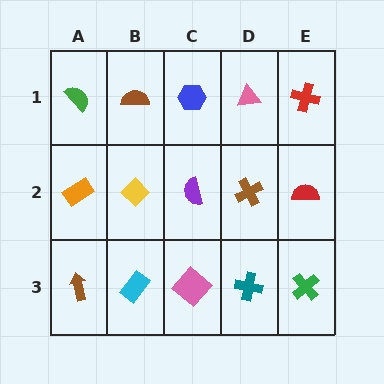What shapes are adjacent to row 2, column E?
A red cross (row 1, column E), a green cross (row 3, column E), a brown cross (row 2, column D).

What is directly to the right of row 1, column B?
A blue hexagon.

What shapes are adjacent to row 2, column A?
A green semicircle (row 1, column A), a brown arrow (row 3, column A), a yellow diamond (row 2, column B).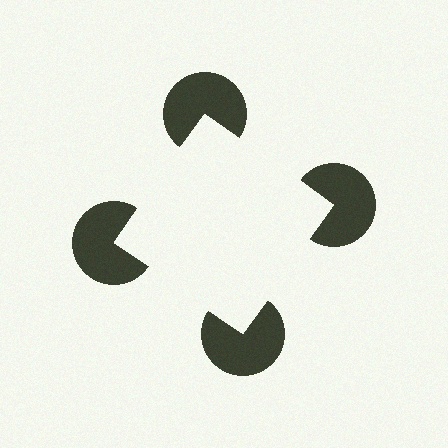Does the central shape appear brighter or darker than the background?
It typically appears slightly brighter than the background, even though no actual brightness change is drawn.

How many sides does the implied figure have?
4 sides.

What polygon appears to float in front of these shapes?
An illusory square — its edges are inferred from the aligned wedge cuts in the pac-man discs, not physically drawn.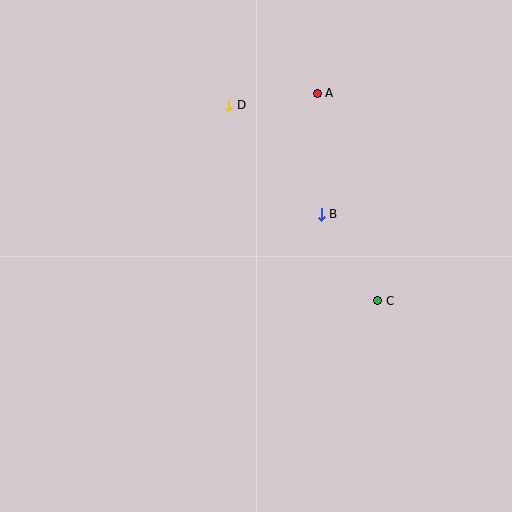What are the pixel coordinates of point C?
Point C is at (378, 301).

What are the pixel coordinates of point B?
Point B is at (321, 214).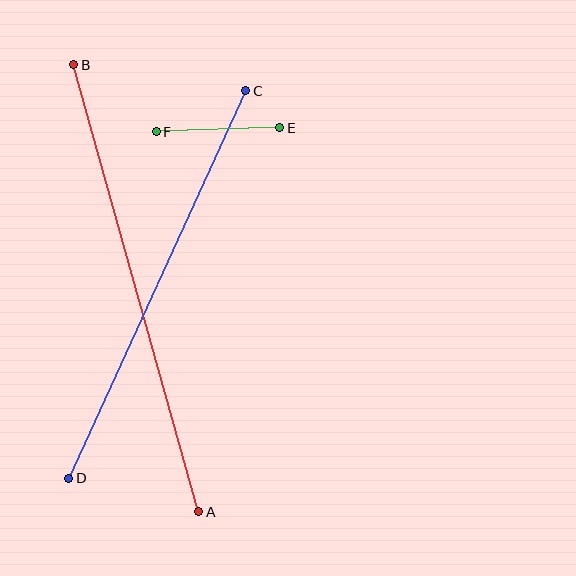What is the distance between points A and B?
The distance is approximately 464 pixels.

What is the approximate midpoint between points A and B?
The midpoint is at approximately (136, 288) pixels.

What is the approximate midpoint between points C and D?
The midpoint is at approximately (157, 285) pixels.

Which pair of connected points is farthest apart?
Points A and B are farthest apart.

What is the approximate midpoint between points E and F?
The midpoint is at approximately (218, 130) pixels.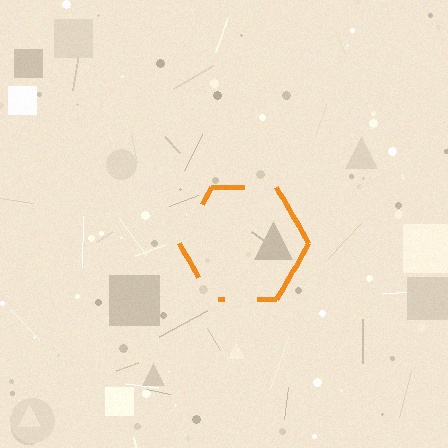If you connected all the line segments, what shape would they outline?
They would outline a hexagon.